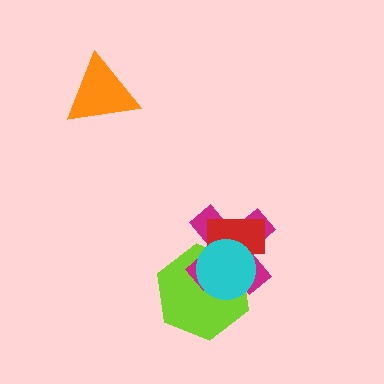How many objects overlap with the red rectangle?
3 objects overlap with the red rectangle.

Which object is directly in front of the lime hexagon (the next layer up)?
The magenta cross is directly in front of the lime hexagon.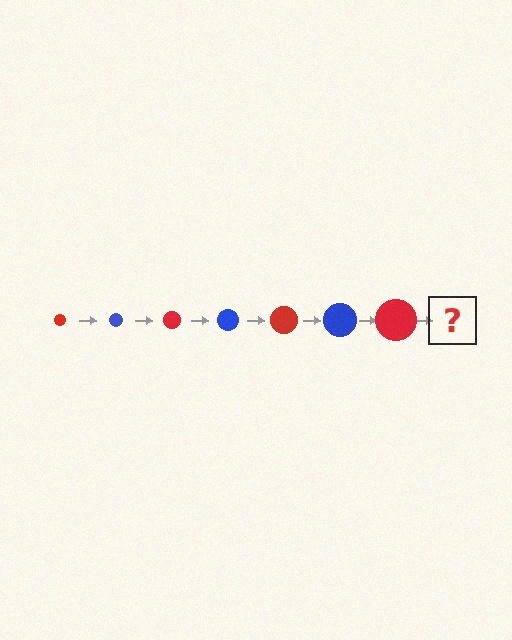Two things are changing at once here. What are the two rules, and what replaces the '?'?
The two rules are that the circle grows larger each step and the color cycles through red and blue. The '?' should be a blue circle, larger than the previous one.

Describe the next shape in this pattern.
It should be a blue circle, larger than the previous one.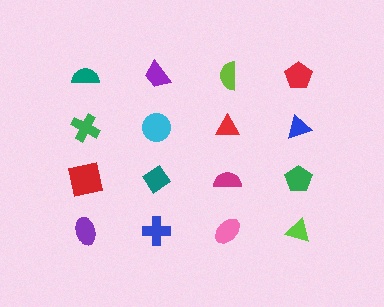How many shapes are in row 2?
4 shapes.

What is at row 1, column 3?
A lime semicircle.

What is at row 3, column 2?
A teal diamond.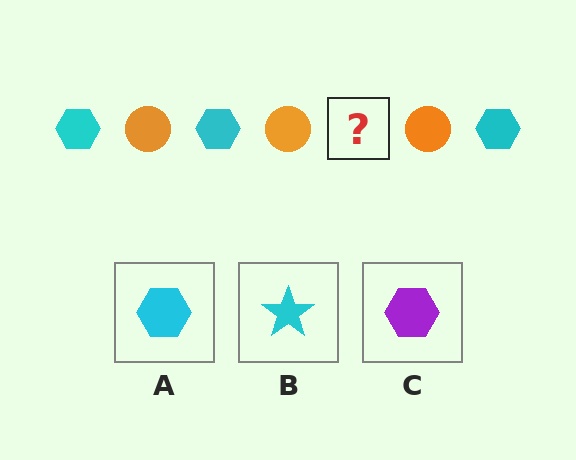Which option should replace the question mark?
Option A.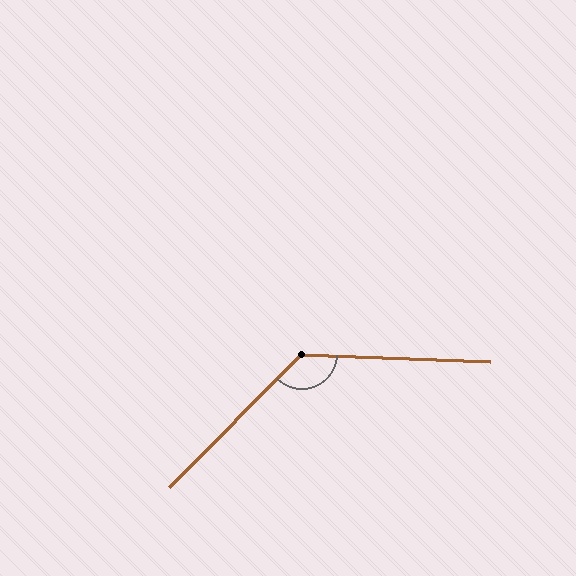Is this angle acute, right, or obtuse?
It is obtuse.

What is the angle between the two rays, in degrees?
Approximately 133 degrees.